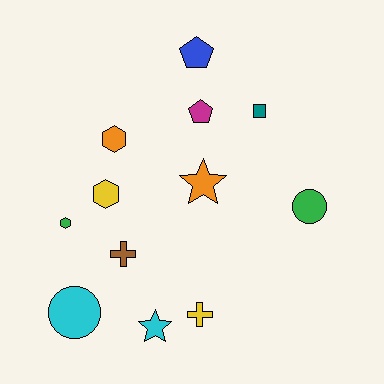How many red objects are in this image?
There are no red objects.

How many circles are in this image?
There are 2 circles.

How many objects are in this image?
There are 12 objects.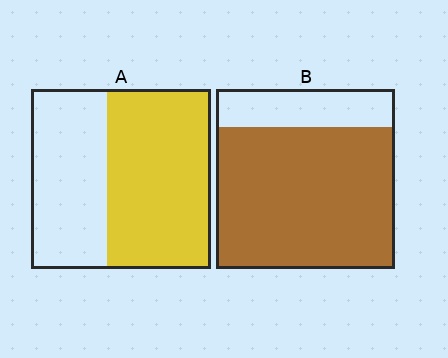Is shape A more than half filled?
Yes.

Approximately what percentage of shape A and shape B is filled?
A is approximately 60% and B is approximately 80%.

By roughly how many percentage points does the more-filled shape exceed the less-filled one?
By roughly 20 percentage points (B over A).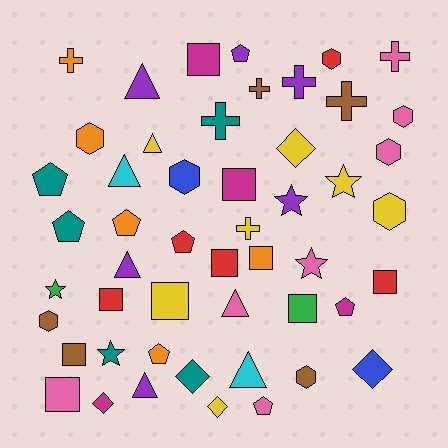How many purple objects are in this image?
There are 6 purple objects.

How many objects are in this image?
There are 50 objects.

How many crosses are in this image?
There are 7 crosses.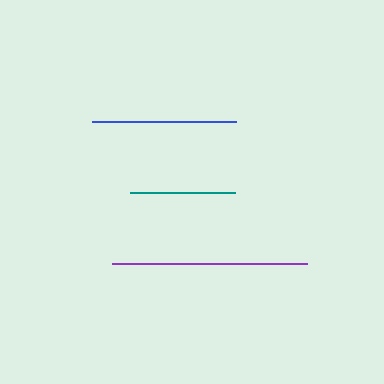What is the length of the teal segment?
The teal segment is approximately 105 pixels long.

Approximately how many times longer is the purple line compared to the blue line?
The purple line is approximately 1.4 times the length of the blue line.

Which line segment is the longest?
The purple line is the longest at approximately 196 pixels.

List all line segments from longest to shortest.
From longest to shortest: purple, blue, teal.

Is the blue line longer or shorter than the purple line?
The purple line is longer than the blue line.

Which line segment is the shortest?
The teal line is the shortest at approximately 105 pixels.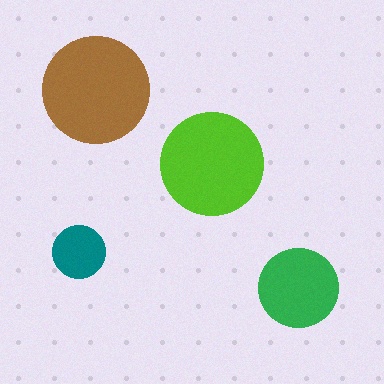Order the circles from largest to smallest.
the brown one, the lime one, the green one, the teal one.